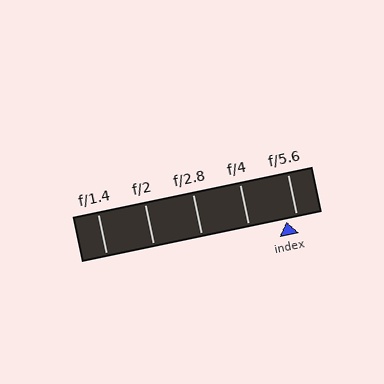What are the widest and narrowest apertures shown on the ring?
The widest aperture shown is f/1.4 and the narrowest is f/5.6.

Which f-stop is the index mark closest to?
The index mark is closest to f/5.6.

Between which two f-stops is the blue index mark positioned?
The index mark is between f/4 and f/5.6.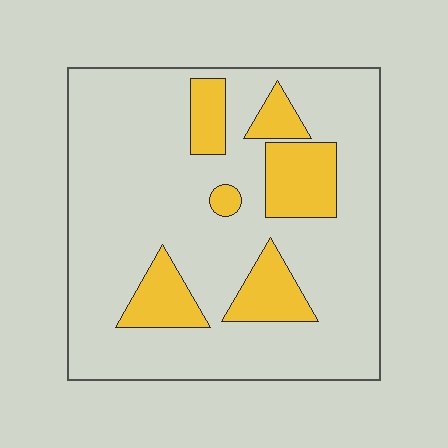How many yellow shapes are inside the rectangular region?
6.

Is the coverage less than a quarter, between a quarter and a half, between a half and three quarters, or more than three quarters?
Less than a quarter.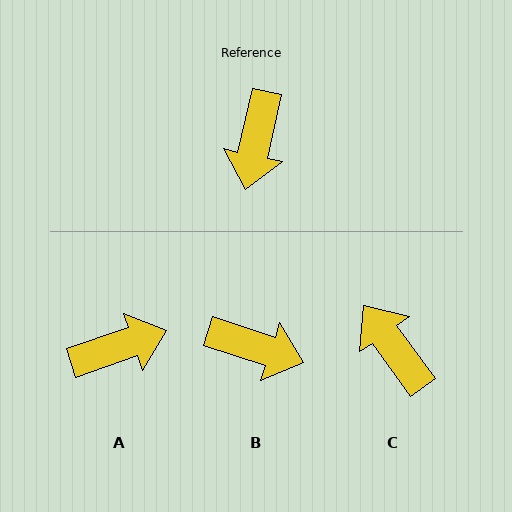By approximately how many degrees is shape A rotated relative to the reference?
Approximately 122 degrees counter-clockwise.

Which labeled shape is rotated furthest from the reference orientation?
C, about 132 degrees away.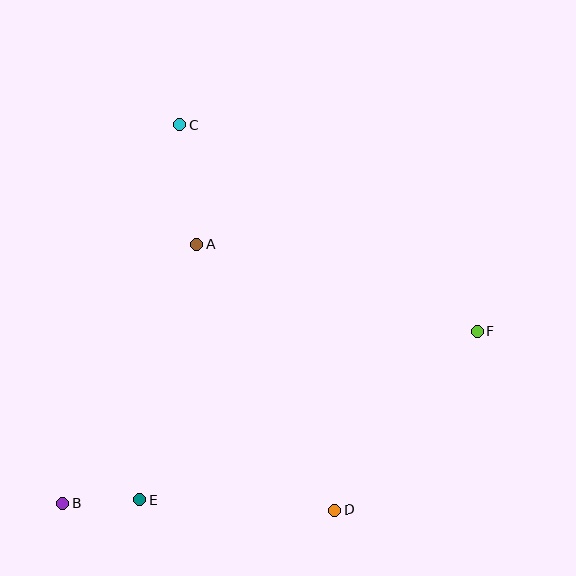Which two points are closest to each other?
Points B and E are closest to each other.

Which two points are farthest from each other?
Points B and F are farthest from each other.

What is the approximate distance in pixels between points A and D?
The distance between A and D is approximately 300 pixels.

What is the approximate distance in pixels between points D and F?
The distance between D and F is approximately 228 pixels.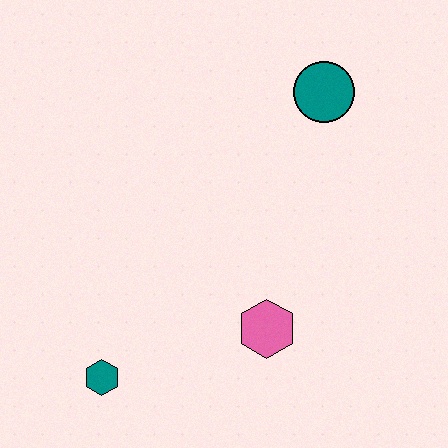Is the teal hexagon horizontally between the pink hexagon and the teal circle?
No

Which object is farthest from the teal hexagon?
The teal circle is farthest from the teal hexagon.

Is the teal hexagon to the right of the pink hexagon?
No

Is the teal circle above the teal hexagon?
Yes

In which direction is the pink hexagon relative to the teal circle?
The pink hexagon is below the teal circle.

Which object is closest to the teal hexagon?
The pink hexagon is closest to the teal hexagon.